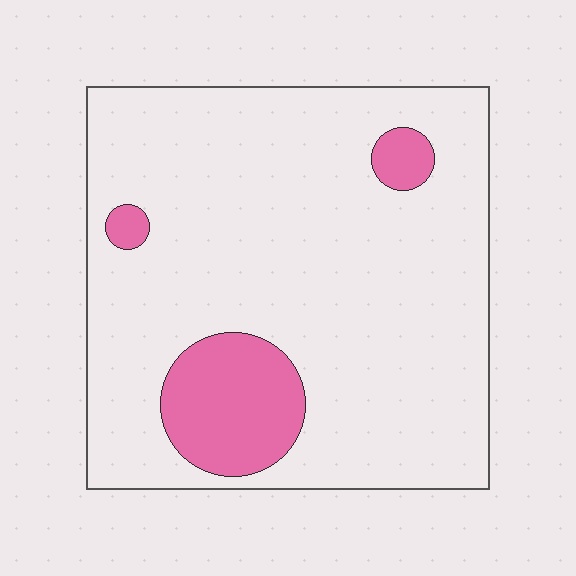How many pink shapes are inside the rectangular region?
3.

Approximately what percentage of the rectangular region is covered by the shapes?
Approximately 15%.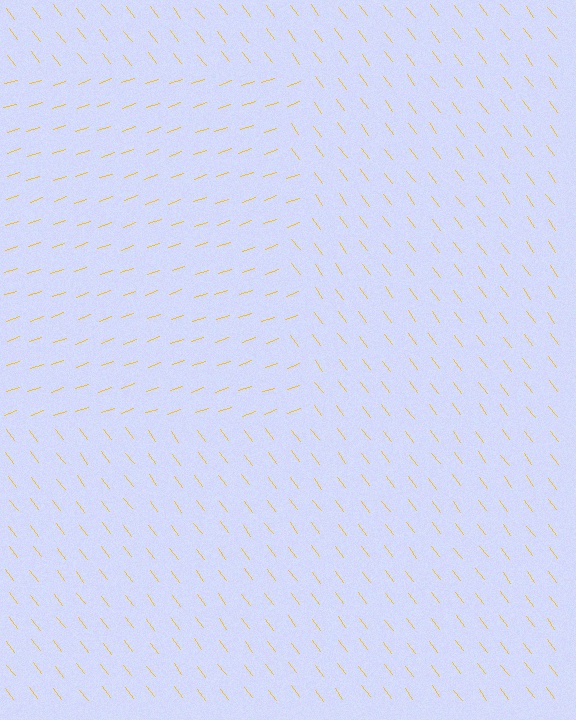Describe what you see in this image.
The image is filled with small yellow line segments. A rectangle region in the image has lines oriented differently from the surrounding lines, creating a visible texture boundary.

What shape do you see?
I see a rectangle.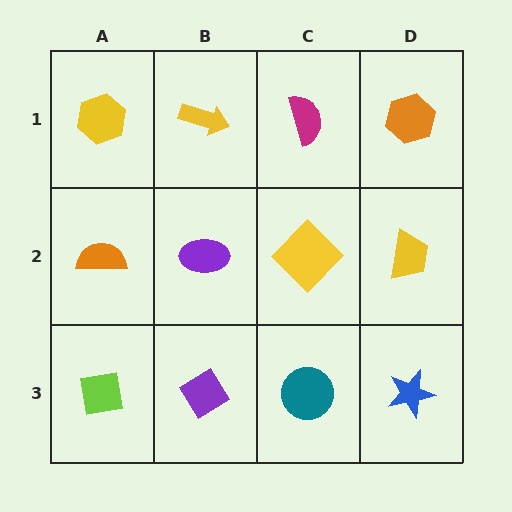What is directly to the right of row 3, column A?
A purple diamond.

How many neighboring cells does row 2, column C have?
4.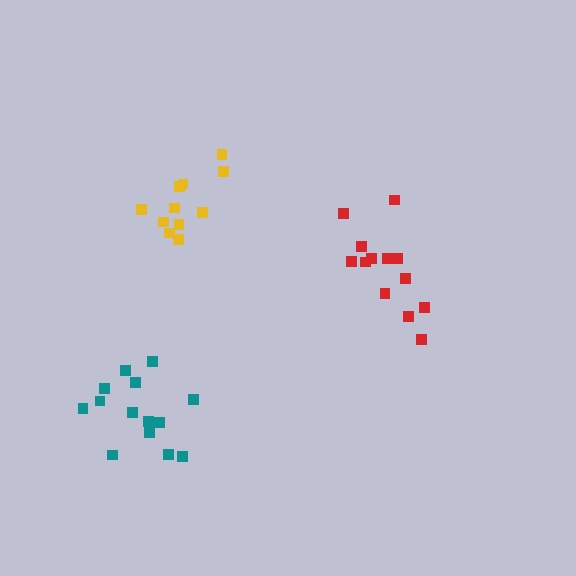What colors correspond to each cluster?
The clusters are colored: yellow, teal, red.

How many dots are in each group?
Group 1: 11 dots, Group 2: 14 dots, Group 3: 13 dots (38 total).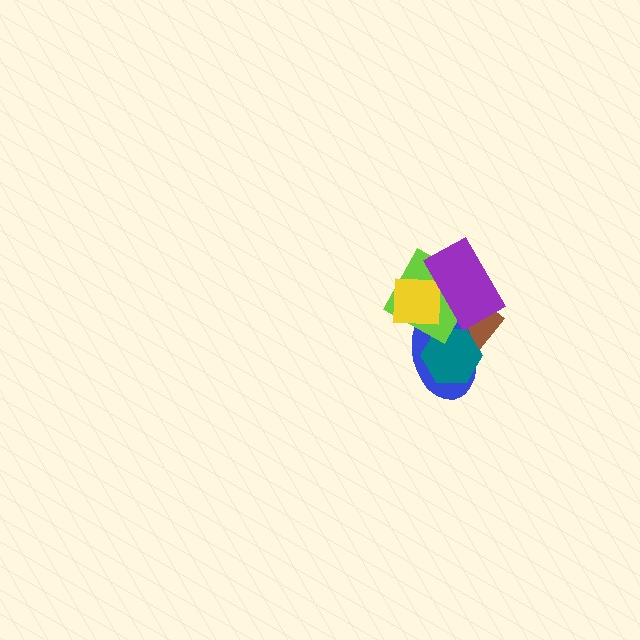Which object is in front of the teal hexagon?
The lime diamond is in front of the teal hexagon.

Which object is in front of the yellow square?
The purple rectangle is in front of the yellow square.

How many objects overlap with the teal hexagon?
3 objects overlap with the teal hexagon.